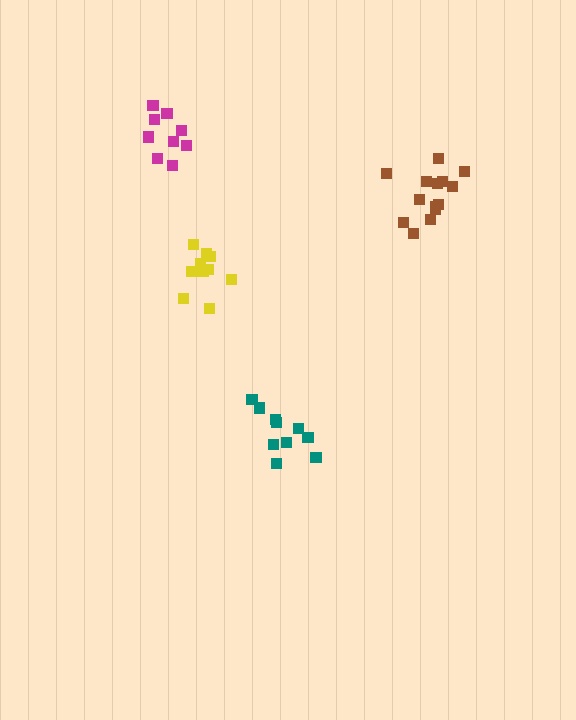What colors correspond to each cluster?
The clusters are colored: teal, yellow, brown, magenta.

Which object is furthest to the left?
The magenta cluster is leftmost.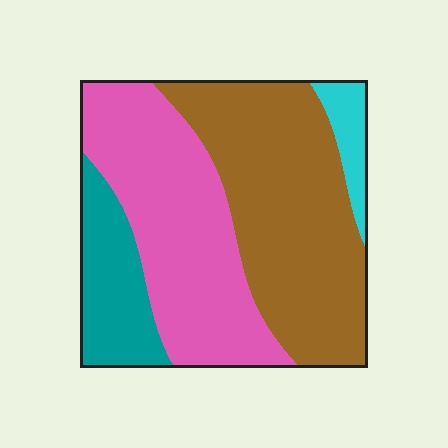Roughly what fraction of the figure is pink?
Pink covers about 35% of the figure.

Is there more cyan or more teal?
Teal.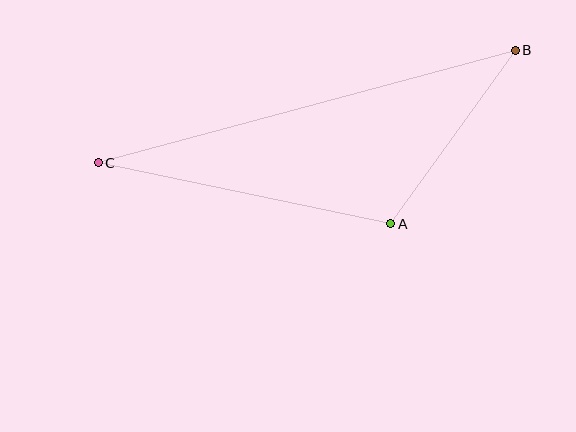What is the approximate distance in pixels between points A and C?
The distance between A and C is approximately 299 pixels.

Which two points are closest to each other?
Points A and B are closest to each other.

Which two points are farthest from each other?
Points B and C are farthest from each other.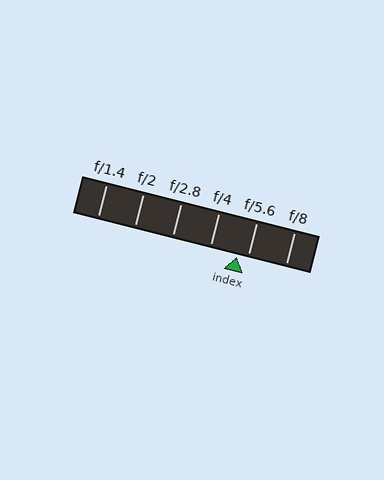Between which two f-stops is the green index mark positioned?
The index mark is between f/4 and f/5.6.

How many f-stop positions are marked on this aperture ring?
There are 6 f-stop positions marked.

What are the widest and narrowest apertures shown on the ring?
The widest aperture shown is f/1.4 and the narrowest is f/8.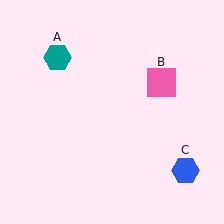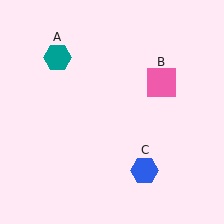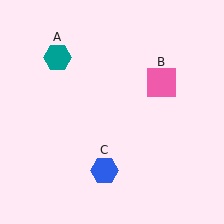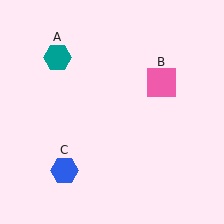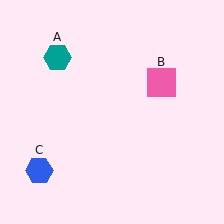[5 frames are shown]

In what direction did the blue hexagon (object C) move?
The blue hexagon (object C) moved left.